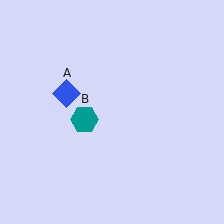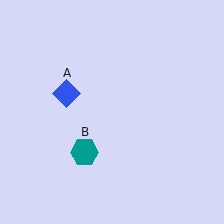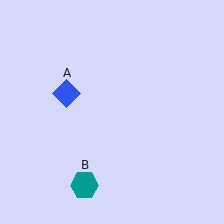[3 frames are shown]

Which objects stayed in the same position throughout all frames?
Blue diamond (object A) remained stationary.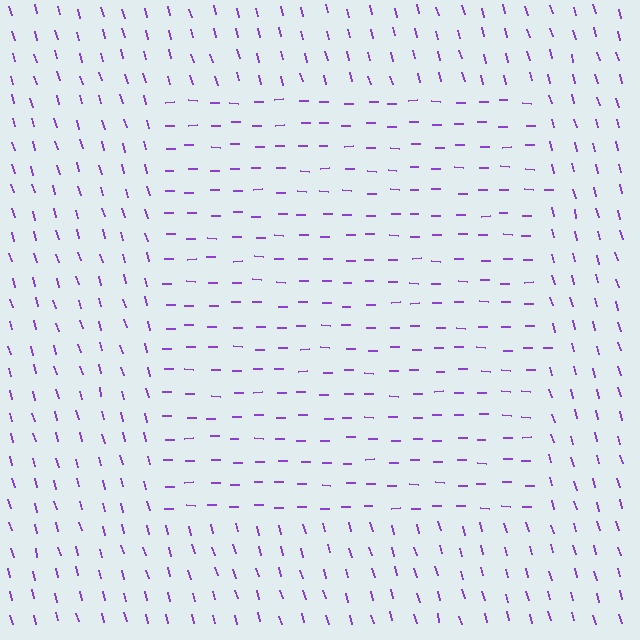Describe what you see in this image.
The image is filled with small purple line segments. A rectangle region in the image has lines oriented differently from the surrounding lines, creating a visible texture boundary.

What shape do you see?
I see a rectangle.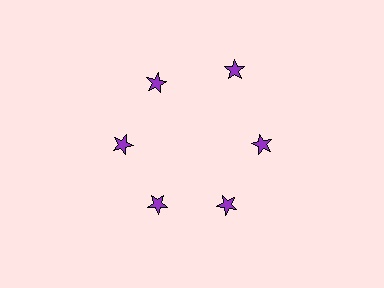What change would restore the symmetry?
The symmetry would be restored by moving it inward, back onto the ring so that all 6 stars sit at equal angles and equal distance from the center.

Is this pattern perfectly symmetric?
No. The 6 purple stars are arranged in a ring, but one element near the 1 o'clock position is pushed outward from the center, breaking the 6-fold rotational symmetry.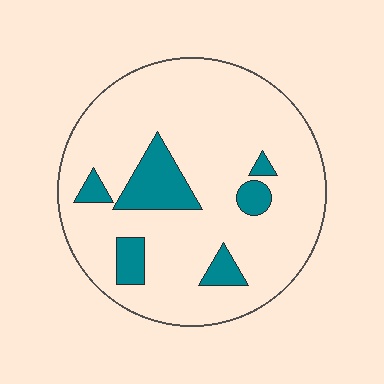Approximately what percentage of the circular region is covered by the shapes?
Approximately 15%.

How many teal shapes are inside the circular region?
6.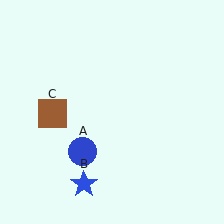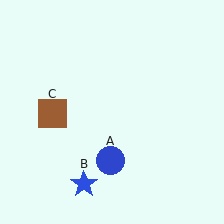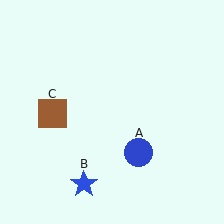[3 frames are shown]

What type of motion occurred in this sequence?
The blue circle (object A) rotated counterclockwise around the center of the scene.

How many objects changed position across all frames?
1 object changed position: blue circle (object A).